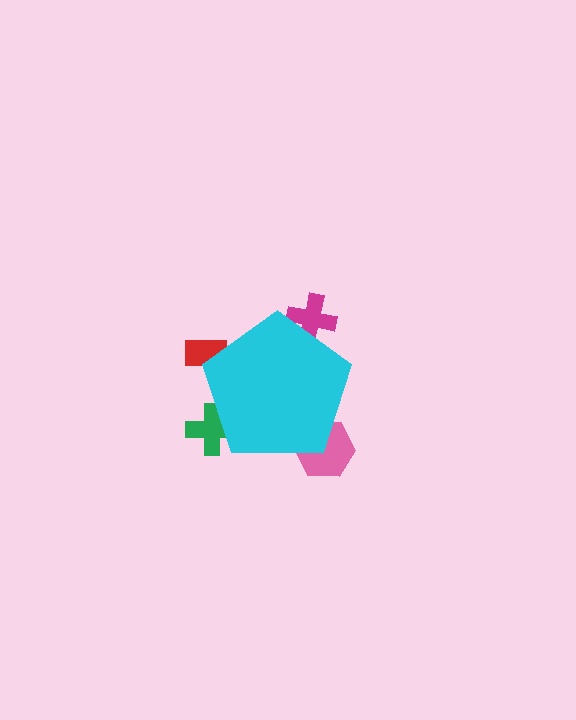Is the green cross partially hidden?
Yes, the green cross is partially hidden behind the cyan pentagon.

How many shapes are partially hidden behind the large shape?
4 shapes are partially hidden.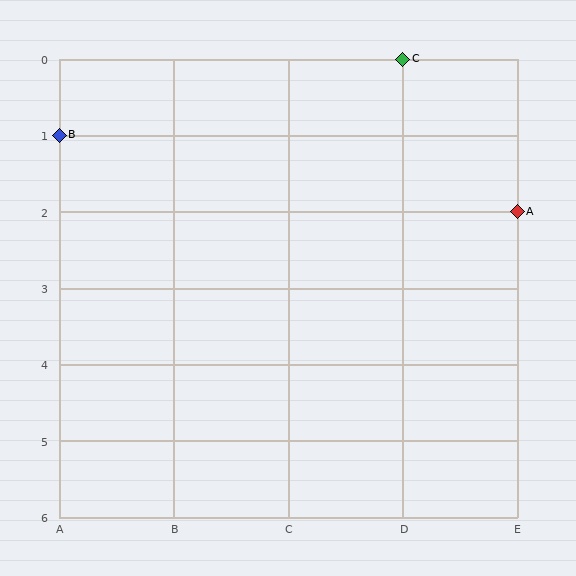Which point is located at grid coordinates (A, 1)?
Point B is at (A, 1).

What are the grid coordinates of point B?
Point B is at grid coordinates (A, 1).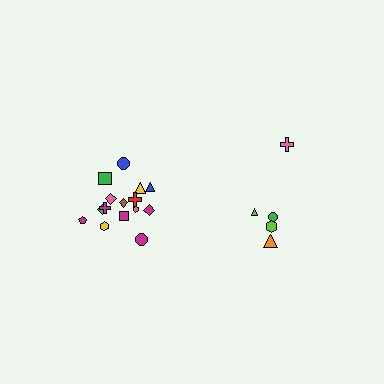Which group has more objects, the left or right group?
The left group.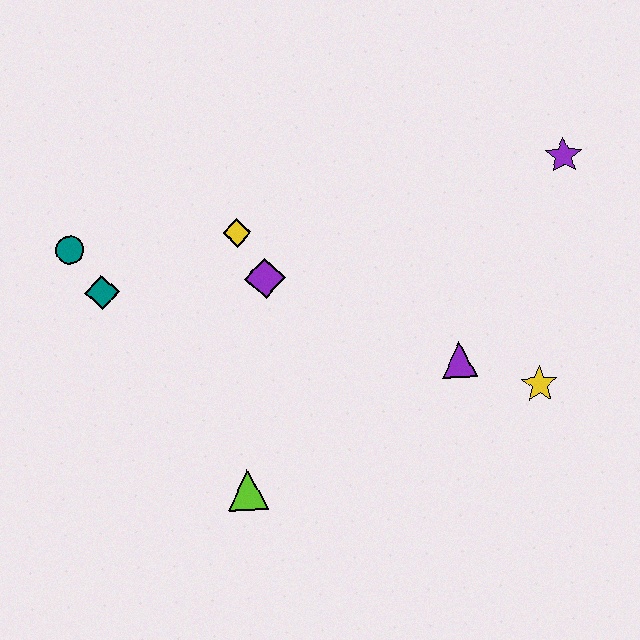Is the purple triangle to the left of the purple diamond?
No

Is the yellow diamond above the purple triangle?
Yes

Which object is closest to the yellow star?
The purple triangle is closest to the yellow star.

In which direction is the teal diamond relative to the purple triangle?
The teal diamond is to the left of the purple triangle.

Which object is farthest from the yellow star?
The teal circle is farthest from the yellow star.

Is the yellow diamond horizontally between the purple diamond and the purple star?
No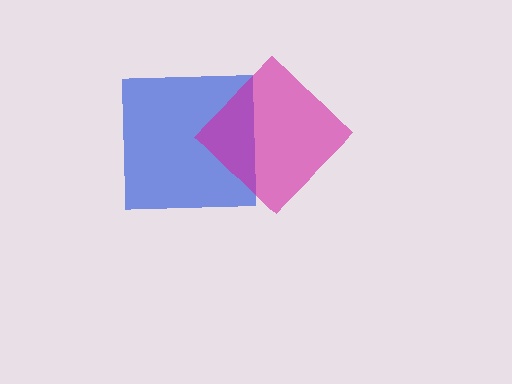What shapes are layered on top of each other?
The layered shapes are: a blue square, a magenta diamond.